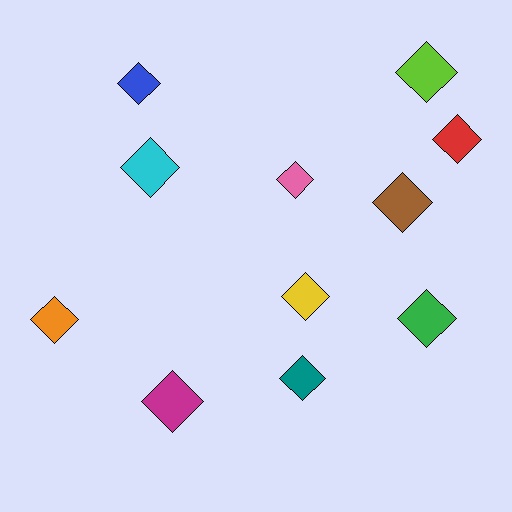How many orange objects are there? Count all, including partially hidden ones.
There is 1 orange object.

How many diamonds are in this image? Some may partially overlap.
There are 11 diamonds.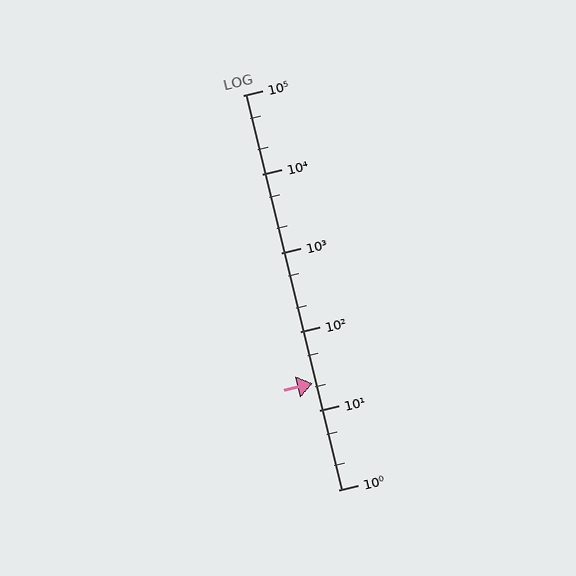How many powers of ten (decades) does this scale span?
The scale spans 5 decades, from 1 to 100000.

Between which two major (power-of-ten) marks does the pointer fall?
The pointer is between 10 and 100.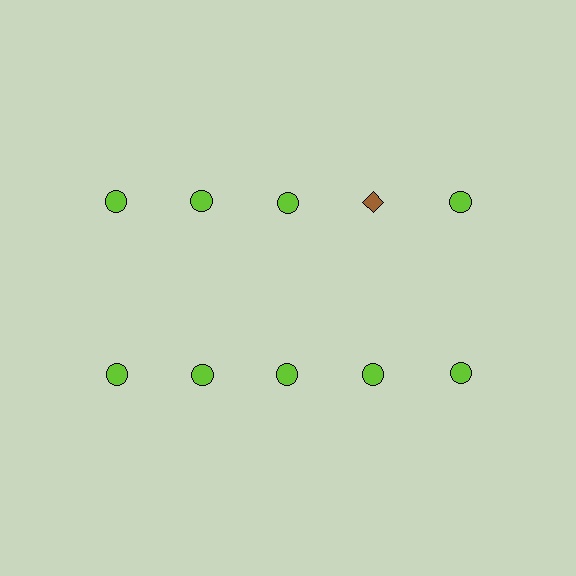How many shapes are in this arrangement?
There are 10 shapes arranged in a grid pattern.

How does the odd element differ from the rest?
It differs in both color (brown instead of lime) and shape (diamond instead of circle).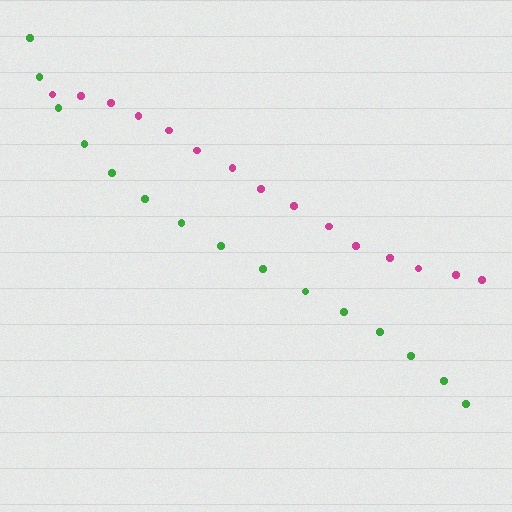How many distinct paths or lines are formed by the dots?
There are 2 distinct paths.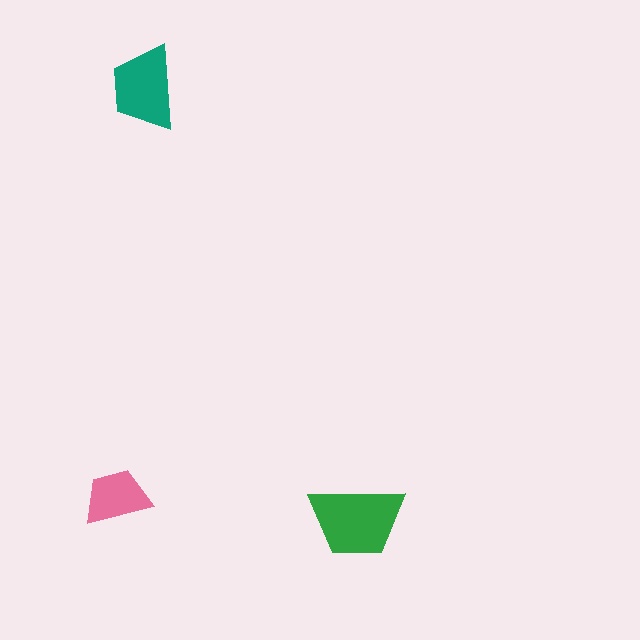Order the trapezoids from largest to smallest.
the green one, the teal one, the pink one.